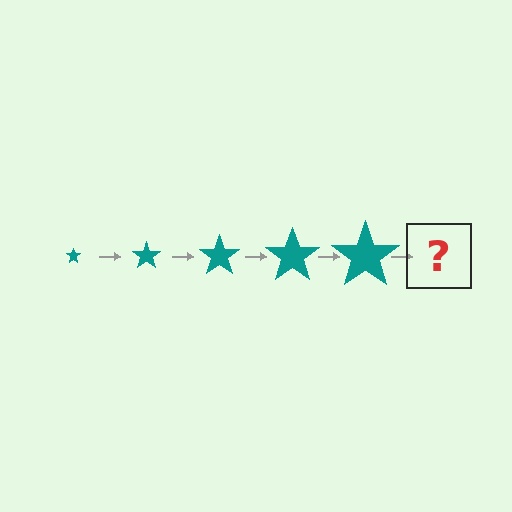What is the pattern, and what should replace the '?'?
The pattern is that the star gets progressively larger each step. The '?' should be a teal star, larger than the previous one.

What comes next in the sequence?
The next element should be a teal star, larger than the previous one.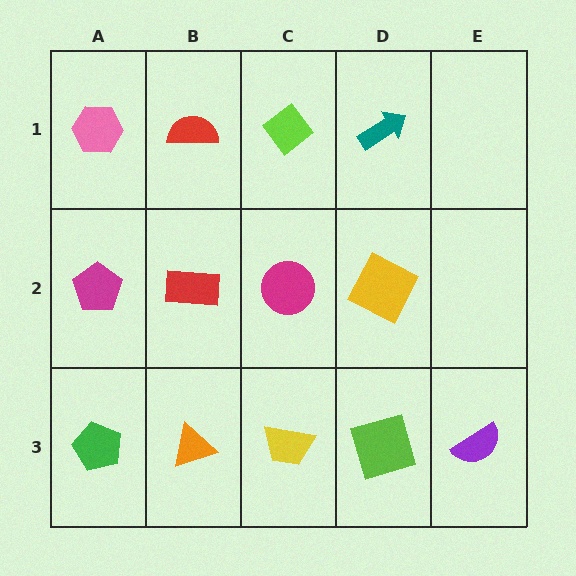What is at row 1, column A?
A pink hexagon.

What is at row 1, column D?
A teal arrow.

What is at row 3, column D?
A lime square.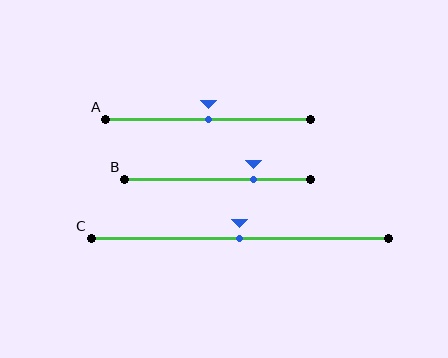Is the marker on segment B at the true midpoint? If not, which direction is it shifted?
No, the marker on segment B is shifted to the right by about 20% of the segment length.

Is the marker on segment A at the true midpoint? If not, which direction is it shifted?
Yes, the marker on segment A is at the true midpoint.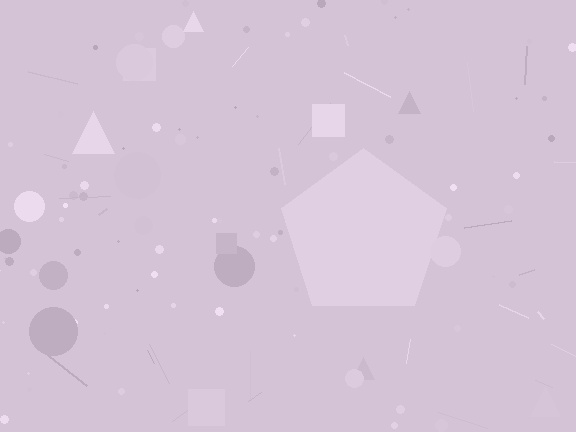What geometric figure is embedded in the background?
A pentagon is embedded in the background.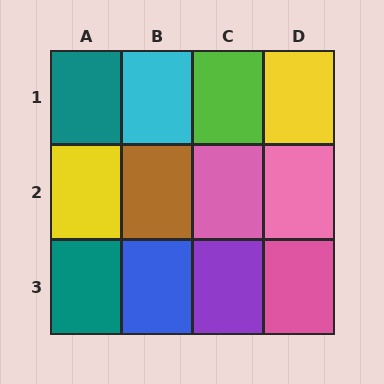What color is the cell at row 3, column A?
Teal.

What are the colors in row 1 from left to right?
Teal, cyan, lime, yellow.